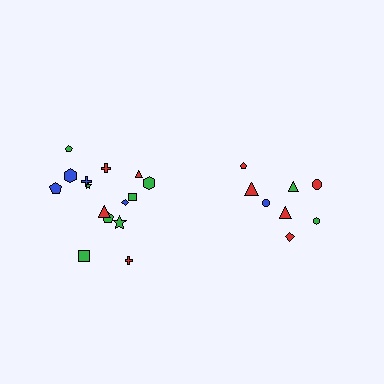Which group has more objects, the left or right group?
The left group.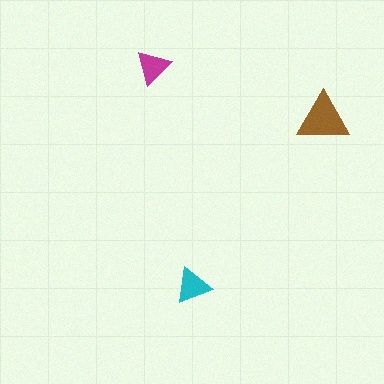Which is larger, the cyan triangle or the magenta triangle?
The cyan one.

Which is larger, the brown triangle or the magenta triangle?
The brown one.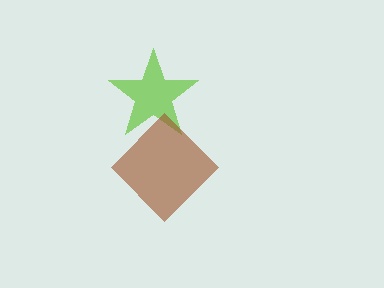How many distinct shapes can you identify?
There are 2 distinct shapes: a lime star, a brown diamond.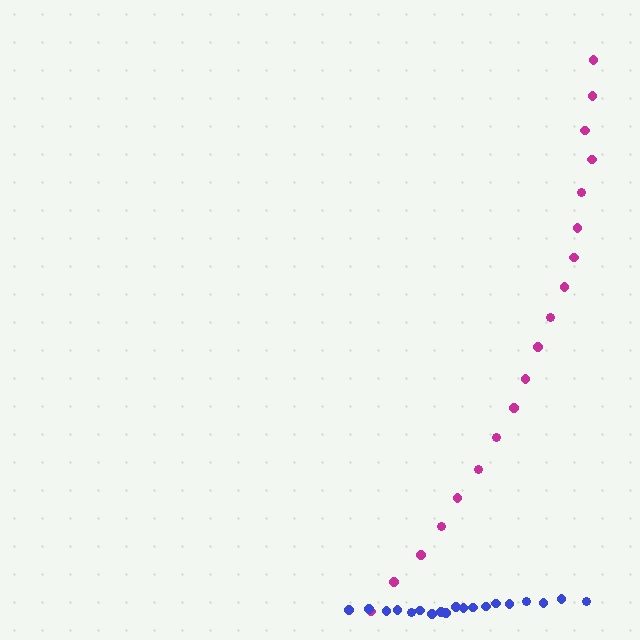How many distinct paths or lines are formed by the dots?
There are 2 distinct paths.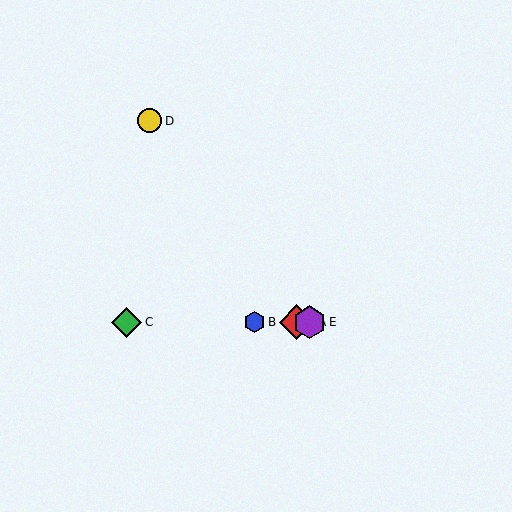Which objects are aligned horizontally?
Objects A, B, C, E are aligned horizontally.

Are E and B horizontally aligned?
Yes, both are at y≈322.